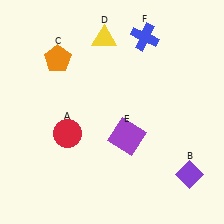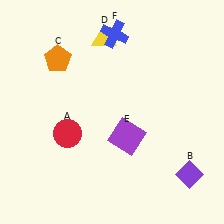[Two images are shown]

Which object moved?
The blue cross (F) moved left.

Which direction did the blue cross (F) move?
The blue cross (F) moved left.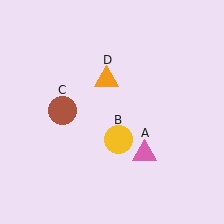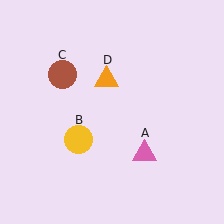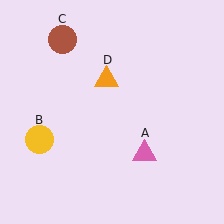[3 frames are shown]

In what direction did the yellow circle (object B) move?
The yellow circle (object B) moved left.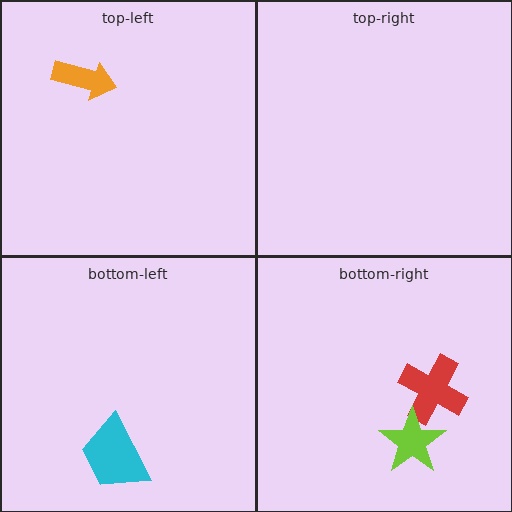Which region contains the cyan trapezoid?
The bottom-left region.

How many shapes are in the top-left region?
1.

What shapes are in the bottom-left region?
The cyan trapezoid.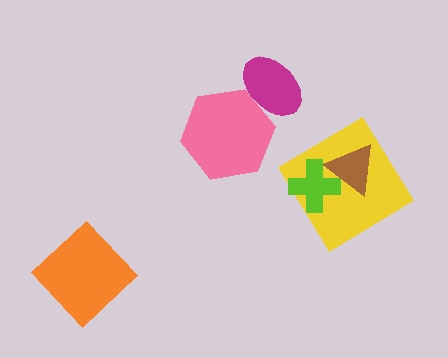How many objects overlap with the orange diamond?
0 objects overlap with the orange diamond.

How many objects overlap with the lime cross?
2 objects overlap with the lime cross.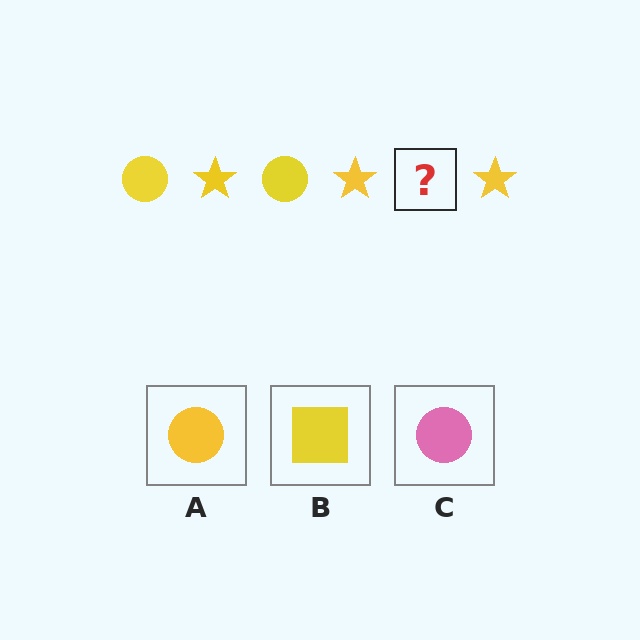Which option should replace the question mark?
Option A.